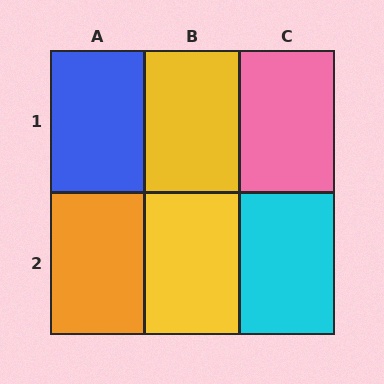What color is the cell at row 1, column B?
Yellow.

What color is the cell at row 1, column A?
Blue.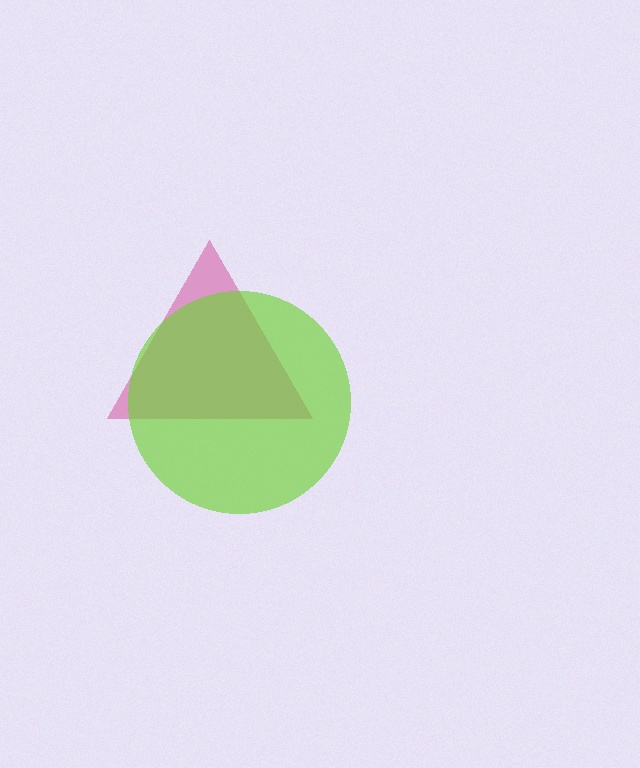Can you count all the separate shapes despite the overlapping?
Yes, there are 2 separate shapes.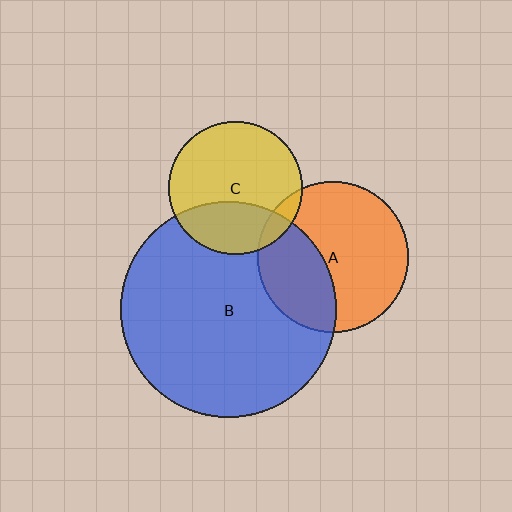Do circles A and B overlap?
Yes.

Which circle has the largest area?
Circle B (blue).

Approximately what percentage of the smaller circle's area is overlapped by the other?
Approximately 35%.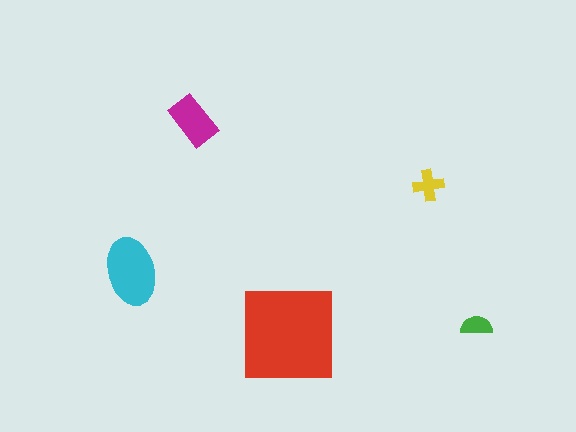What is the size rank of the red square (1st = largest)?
1st.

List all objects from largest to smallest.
The red square, the cyan ellipse, the magenta rectangle, the yellow cross, the green semicircle.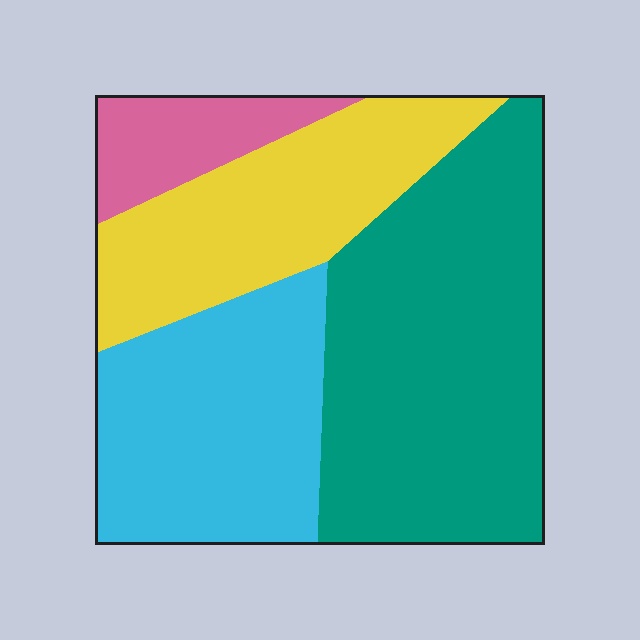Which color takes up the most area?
Teal, at roughly 40%.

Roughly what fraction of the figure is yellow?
Yellow takes up about one quarter (1/4) of the figure.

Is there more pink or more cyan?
Cyan.